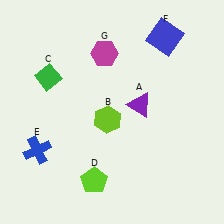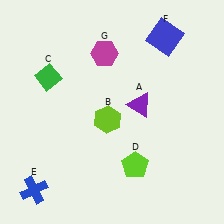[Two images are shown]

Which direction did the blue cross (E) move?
The blue cross (E) moved down.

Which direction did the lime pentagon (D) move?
The lime pentagon (D) moved right.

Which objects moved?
The objects that moved are: the lime pentagon (D), the blue cross (E).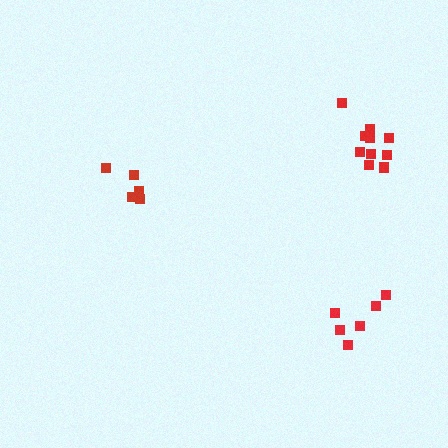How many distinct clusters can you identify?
There are 3 distinct clusters.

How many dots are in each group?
Group 1: 6 dots, Group 2: 10 dots, Group 3: 5 dots (21 total).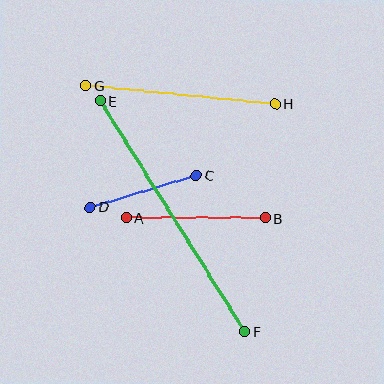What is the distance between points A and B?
The distance is approximately 139 pixels.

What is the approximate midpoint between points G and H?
The midpoint is at approximately (180, 95) pixels.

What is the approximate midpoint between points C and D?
The midpoint is at approximately (143, 191) pixels.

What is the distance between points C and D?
The distance is approximately 111 pixels.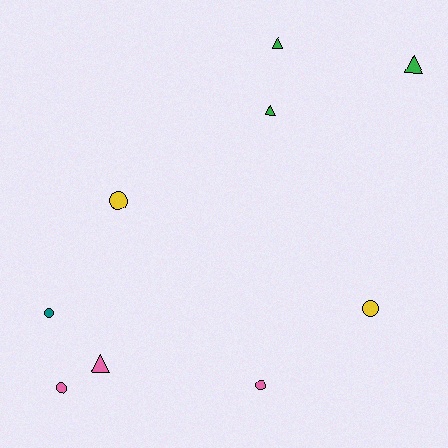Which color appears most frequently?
Pink, with 3 objects.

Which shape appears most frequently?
Circle, with 5 objects.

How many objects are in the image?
There are 9 objects.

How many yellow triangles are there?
There are no yellow triangles.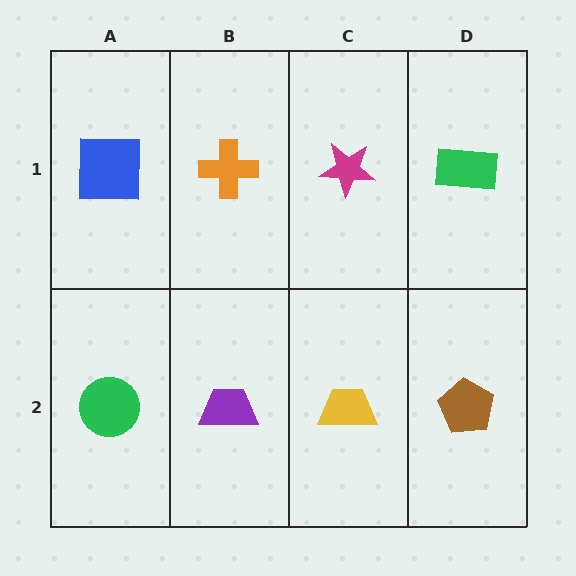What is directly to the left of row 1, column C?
An orange cross.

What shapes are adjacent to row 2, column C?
A magenta star (row 1, column C), a purple trapezoid (row 2, column B), a brown pentagon (row 2, column D).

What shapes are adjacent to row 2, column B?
An orange cross (row 1, column B), a green circle (row 2, column A), a yellow trapezoid (row 2, column C).